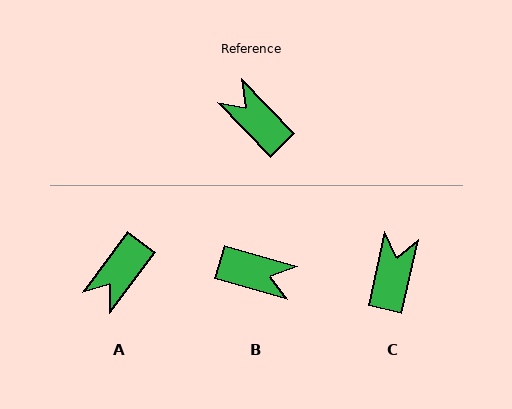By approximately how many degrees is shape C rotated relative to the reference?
Approximately 57 degrees clockwise.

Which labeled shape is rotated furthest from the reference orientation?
B, about 150 degrees away.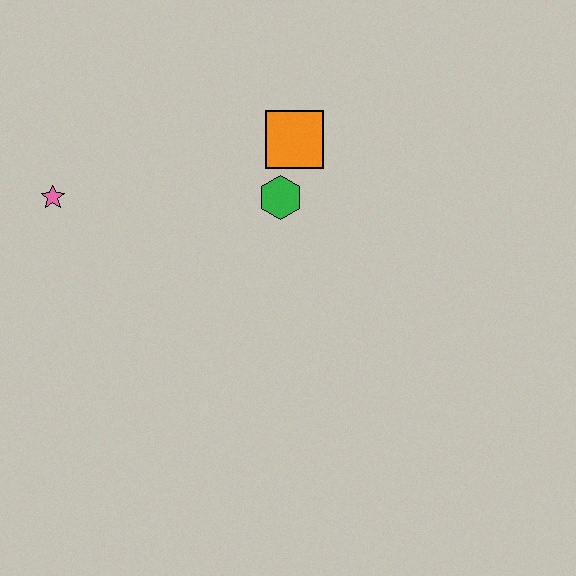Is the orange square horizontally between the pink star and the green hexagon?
No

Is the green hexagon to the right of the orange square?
No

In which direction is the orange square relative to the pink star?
The orange square is to the right of the pink star.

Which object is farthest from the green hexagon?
The pink star is farthest from the green hexagon.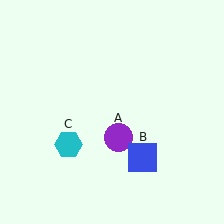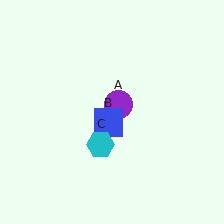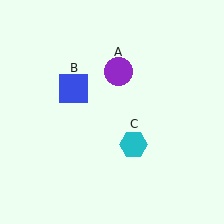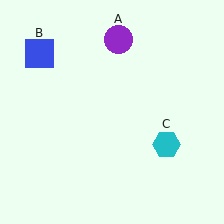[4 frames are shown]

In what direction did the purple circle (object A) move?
The purple circle (object A) moved up.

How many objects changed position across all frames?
3 objects changed position: purple circle (object A), blue square (object B), cyan hexagon (object C).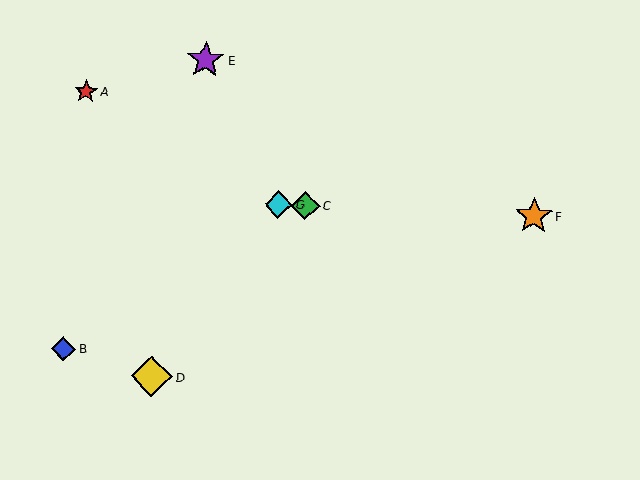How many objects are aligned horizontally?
3 objects (C, F, G) are aligned horizontally.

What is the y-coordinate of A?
Object A is at y≈92.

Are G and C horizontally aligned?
Yes, both are at y≈205.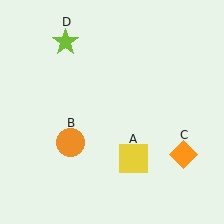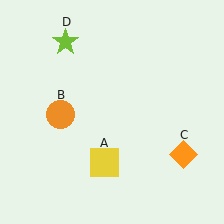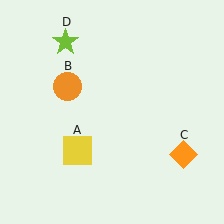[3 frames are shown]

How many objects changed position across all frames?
2 objects changed position: yellow square (object A), orange circle (object B).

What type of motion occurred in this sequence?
The yellow square (object A), orange circle (object B) rotated clockwise around the center of the scene.